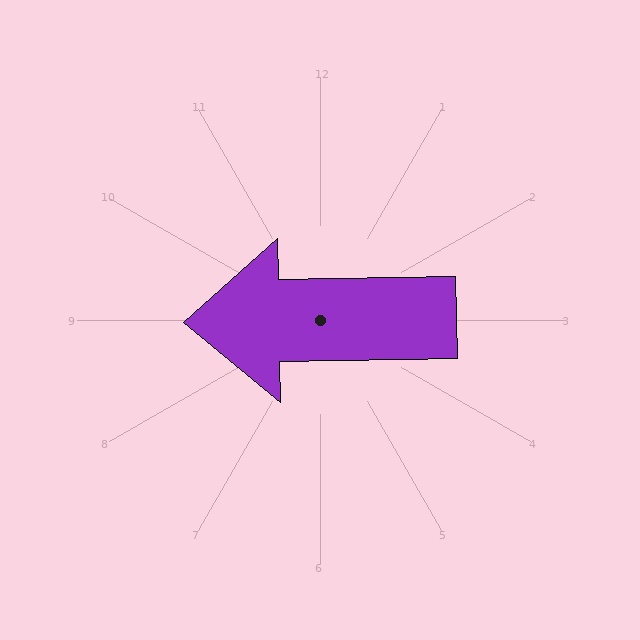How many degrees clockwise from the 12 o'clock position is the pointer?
Approximately 269 degrees.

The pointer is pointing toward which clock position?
Roughly 9 o'clock.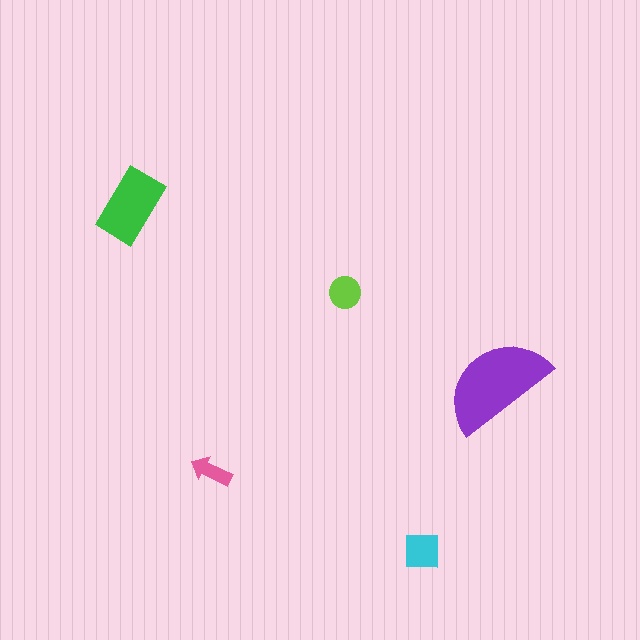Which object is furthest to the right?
The purple semicircle is rightmost.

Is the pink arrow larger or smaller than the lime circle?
Smaller.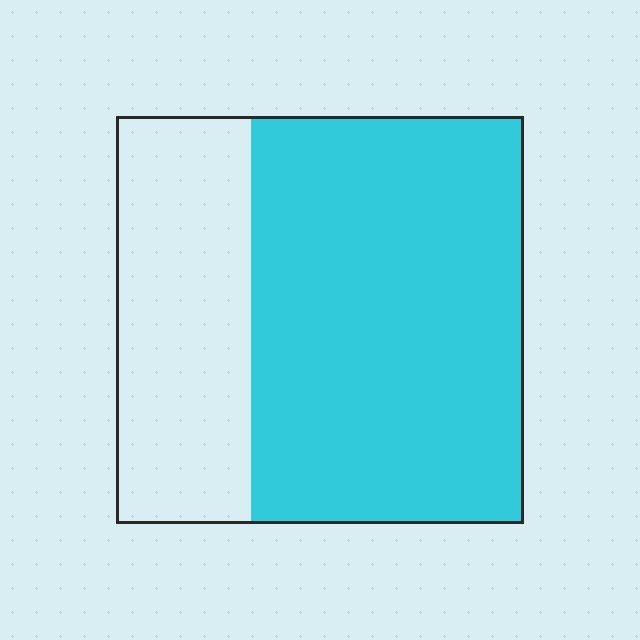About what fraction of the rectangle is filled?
About two thirds (2/3).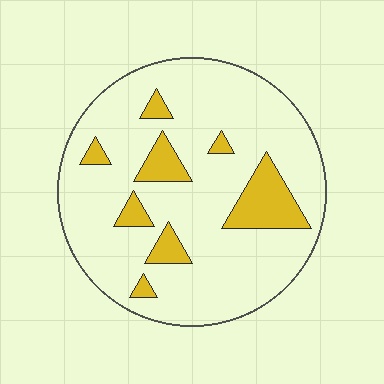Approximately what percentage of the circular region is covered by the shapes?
Approximately 15%.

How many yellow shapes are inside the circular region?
8.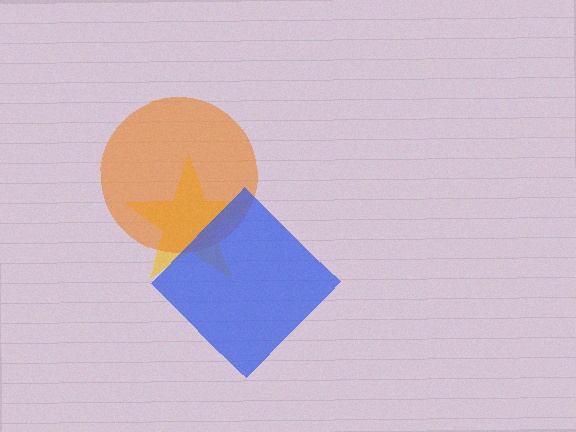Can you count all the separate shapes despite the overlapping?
Yes, there are 3 separate shapes.